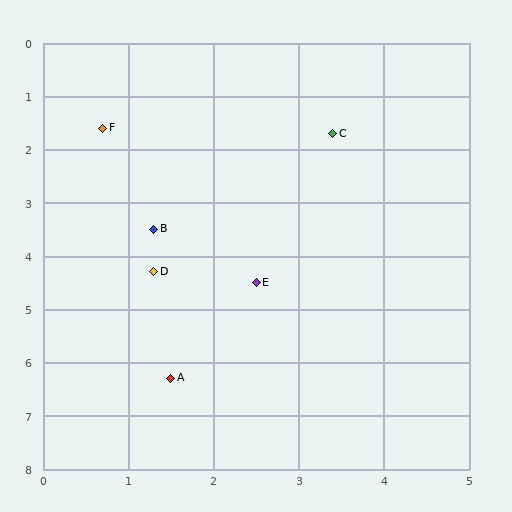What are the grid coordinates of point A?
Point A is at approximately (1.5, 6.3).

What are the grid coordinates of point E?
Point E is at approximately (2.5, 4.5).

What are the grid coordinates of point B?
Point B is at approximately (1.3, 3.5).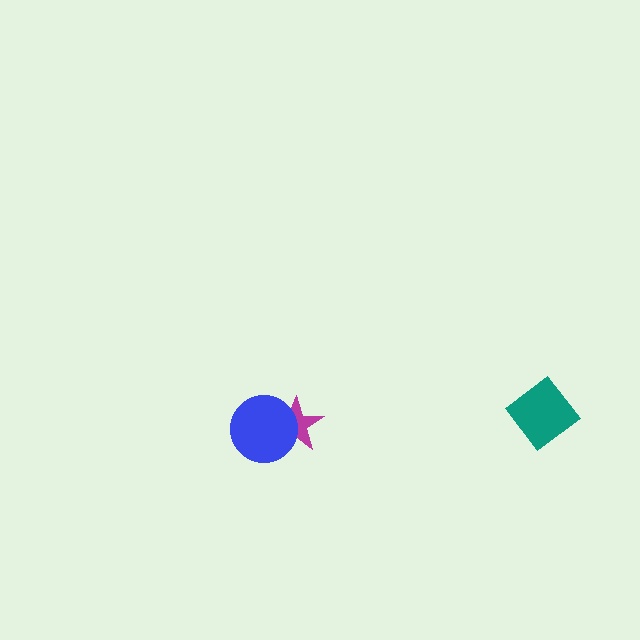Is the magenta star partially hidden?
Yes, it is partially covered by another shape.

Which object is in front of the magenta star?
The blue circle is in front of the magenta star.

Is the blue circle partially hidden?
No, no other shape covers it.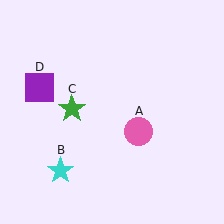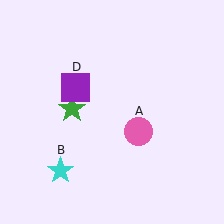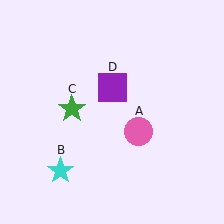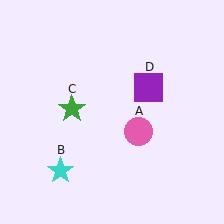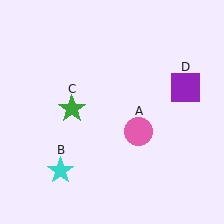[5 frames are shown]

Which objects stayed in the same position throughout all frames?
Pink circle (object A) and cyan star (object B) and green star (object C) remained stationary.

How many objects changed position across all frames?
1 object changed position: purple square (object D).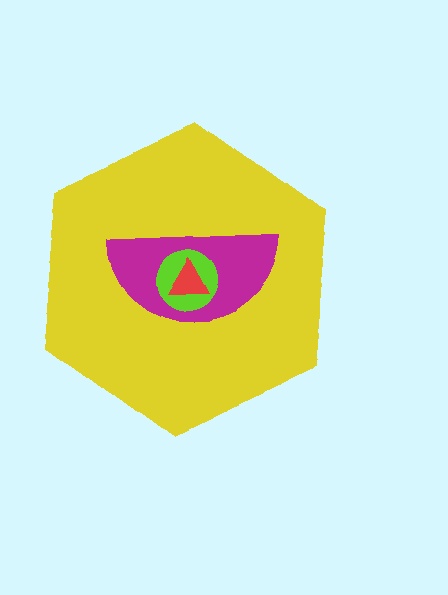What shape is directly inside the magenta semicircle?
The lime circle.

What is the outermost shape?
The yellow hexagon.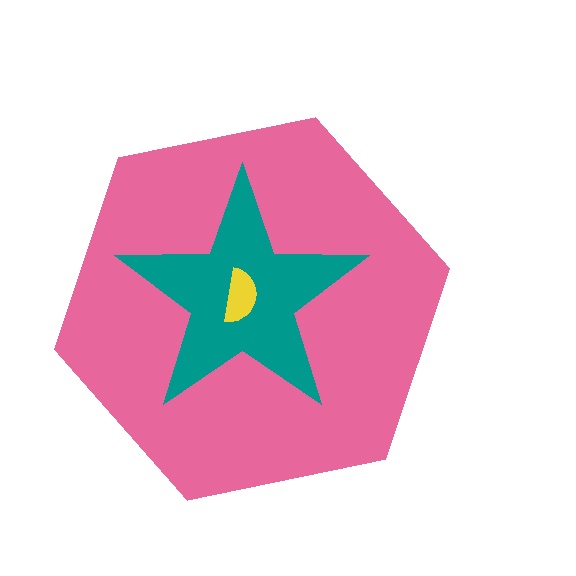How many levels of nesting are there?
3.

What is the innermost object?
The yellow semicircle.